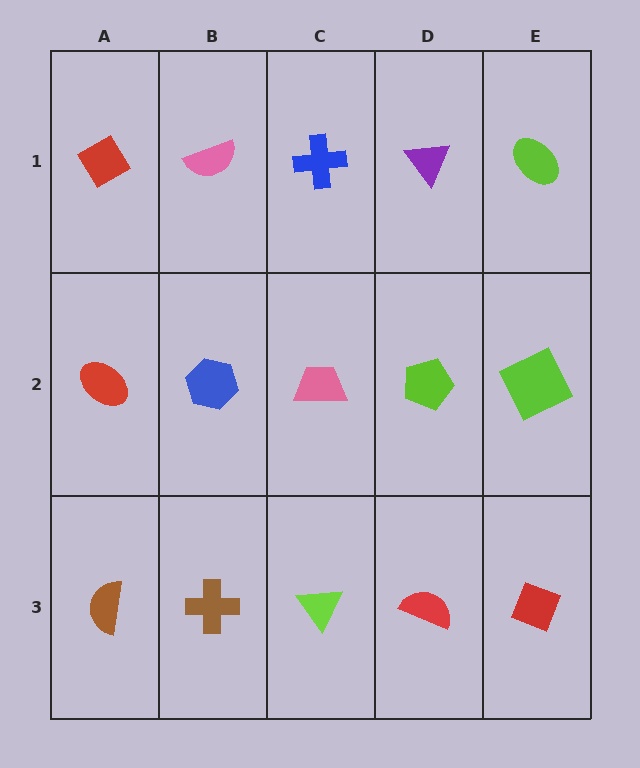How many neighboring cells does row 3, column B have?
3.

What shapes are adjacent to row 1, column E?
A lime square (row 2, column E), a purple triangle (row 1, column D).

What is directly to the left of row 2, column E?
A lime pentagon.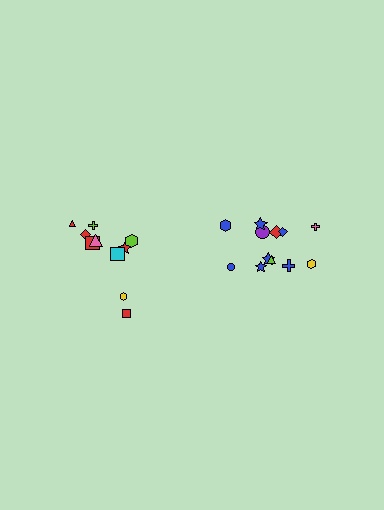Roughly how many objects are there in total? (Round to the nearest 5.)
Roughly 20 objects in total.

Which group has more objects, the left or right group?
The right group.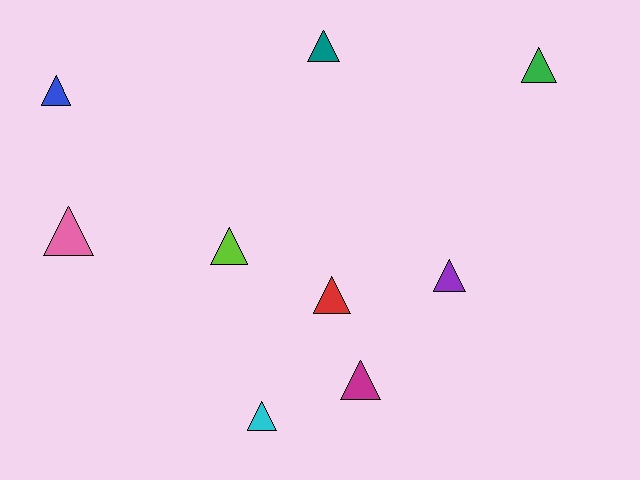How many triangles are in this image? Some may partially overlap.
There are 9 triangles.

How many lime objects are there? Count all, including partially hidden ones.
There is 1 lime object.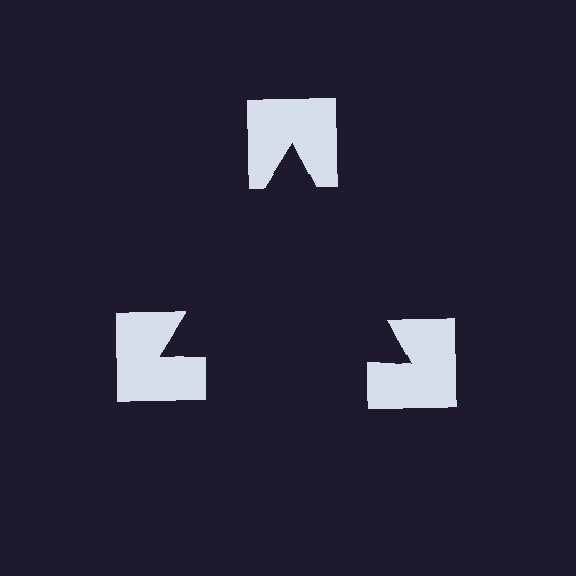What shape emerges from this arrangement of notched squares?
An illusory triangle — its edges are inferred from the aligned wedge cuts in the notched squares, not physically drawn.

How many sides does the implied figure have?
3 sides.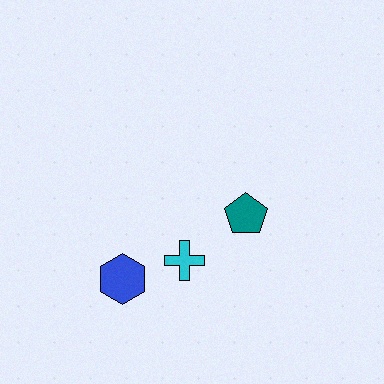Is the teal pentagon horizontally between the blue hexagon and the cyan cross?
No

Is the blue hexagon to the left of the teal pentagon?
Yes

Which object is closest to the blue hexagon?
The cyan cross is closest to the blue hexagon.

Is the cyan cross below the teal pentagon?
Yes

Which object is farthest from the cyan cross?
The teal pentagon is farthest from the cyan cross.